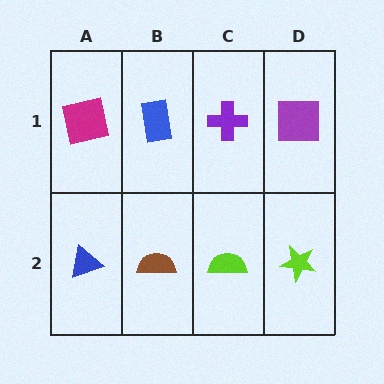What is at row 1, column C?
A purple cross.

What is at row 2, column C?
A lime semicircle.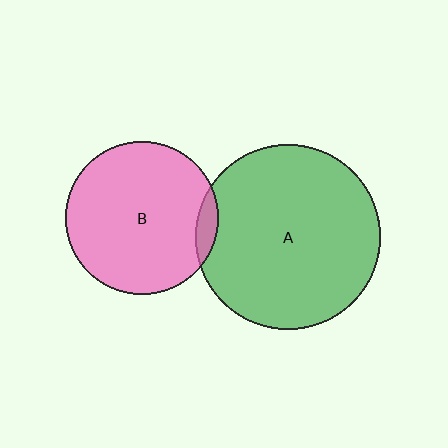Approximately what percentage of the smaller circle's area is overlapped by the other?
Approximately 5%.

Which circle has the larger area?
Circle A (green).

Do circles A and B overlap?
Yes.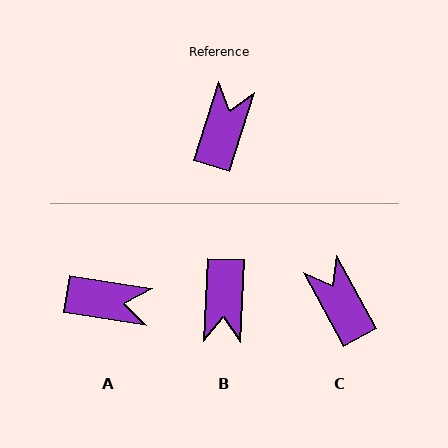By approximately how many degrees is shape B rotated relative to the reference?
Approximately 165 degrees clockwise.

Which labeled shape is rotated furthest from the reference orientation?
B, about 165 degrees away.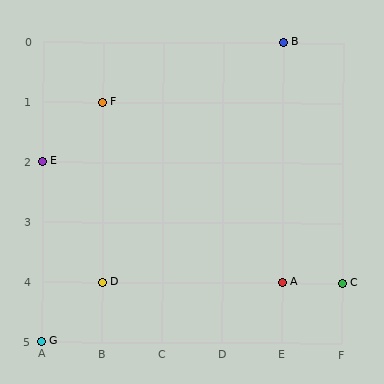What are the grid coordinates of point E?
Point E is at grid coordinates (A, 2).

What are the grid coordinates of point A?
Point A is at grid coordinates (E, 4).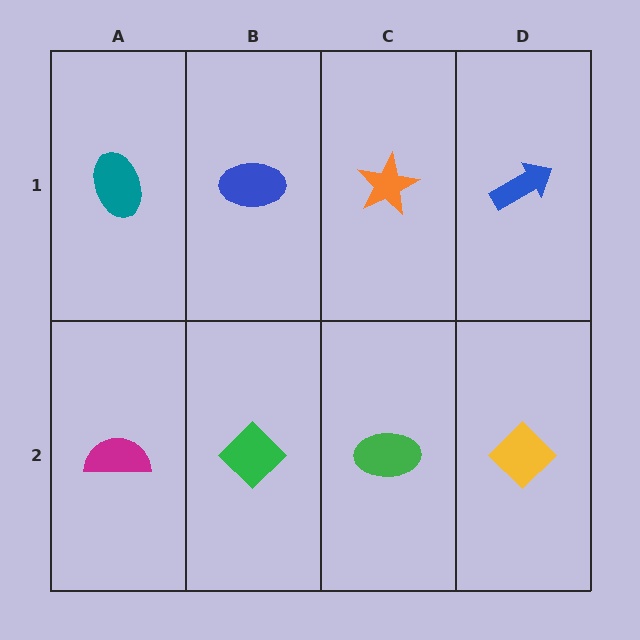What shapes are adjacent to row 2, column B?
A blue ellipse (row 1, column B), a magenta semicircle (row 2, column A), a green ellipse (row 2, column C).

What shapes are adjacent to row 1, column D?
A yellow diamond (row 2, column D), an orange star (row 1, column C).